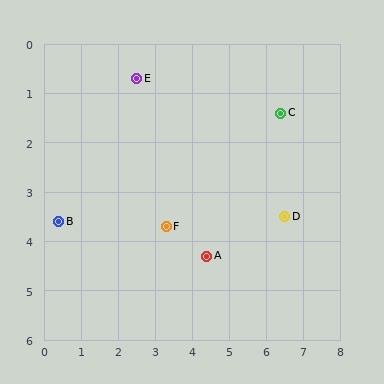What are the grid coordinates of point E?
Point E is at approximately (2.5, 0.7).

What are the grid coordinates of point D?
Point D is at approximately (6.5, 3.5).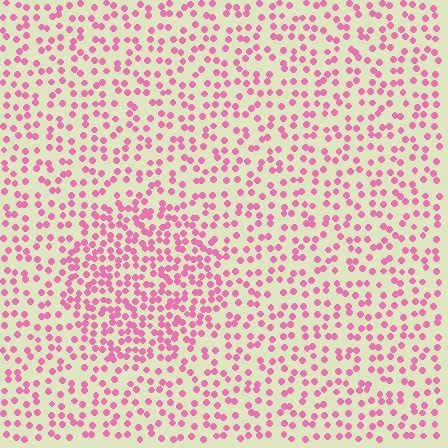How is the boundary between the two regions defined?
The boundary is defined by a change in element density (approximately 1.8x ratio). All elements are the same color, size, and shape.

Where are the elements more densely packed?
The elements are more densely packed inside the circle boundary.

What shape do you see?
I see a circle.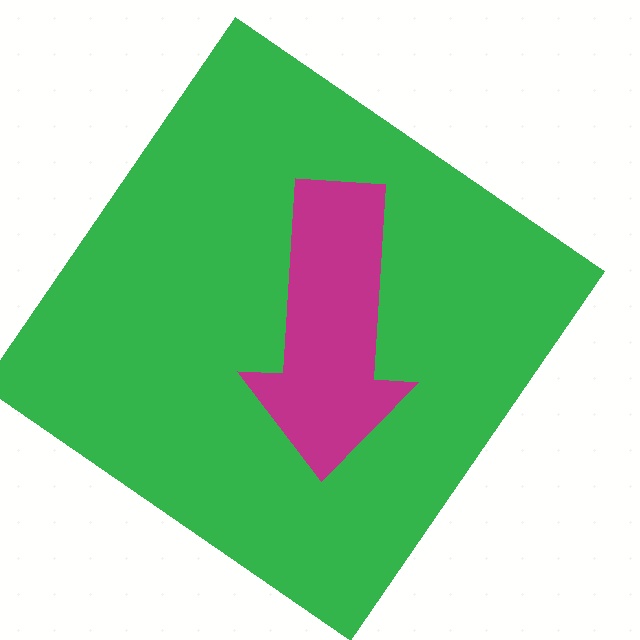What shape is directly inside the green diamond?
The magenta arrow.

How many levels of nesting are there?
2.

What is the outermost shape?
The green diamond.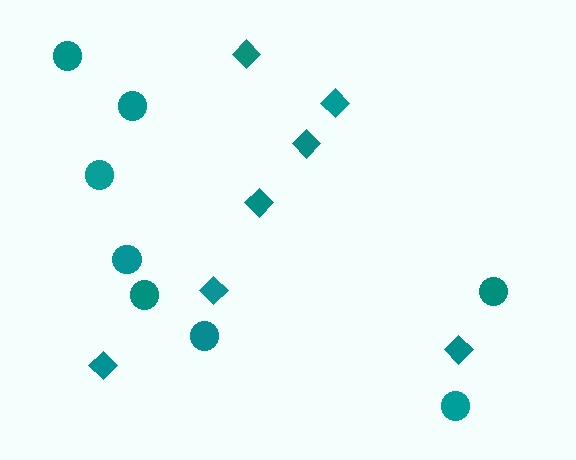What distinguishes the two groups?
There are 2 groups: one group of diamonds (7) and one group of circles (8).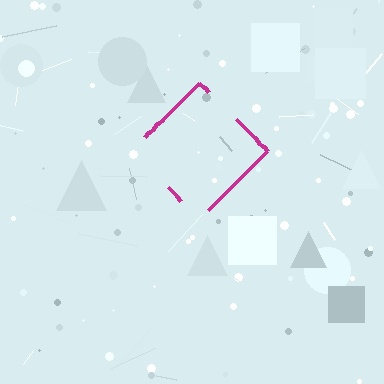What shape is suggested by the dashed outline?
The dashed outline suggests a diamond.